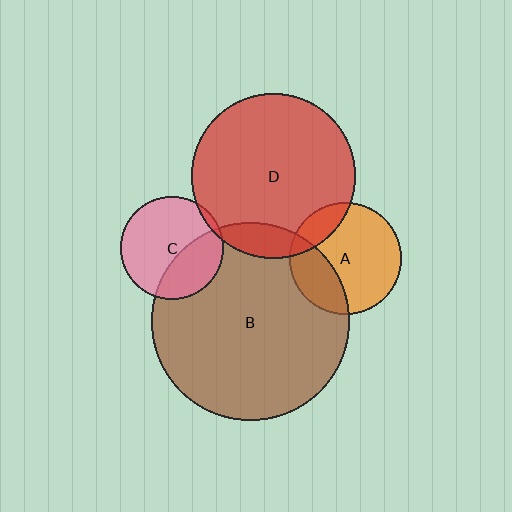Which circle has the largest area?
Circle B (brown).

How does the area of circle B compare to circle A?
Approximately 3.1 times.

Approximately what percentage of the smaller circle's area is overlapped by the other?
Approximately 5%.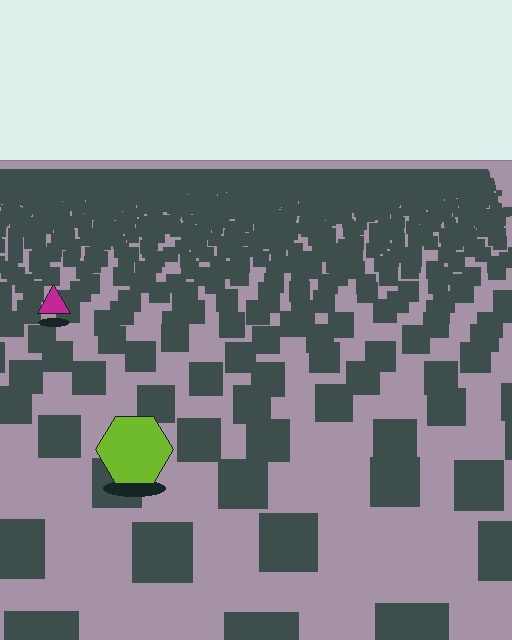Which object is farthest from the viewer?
The magenta triangle is farthest from the viewer. It appears smaller and the ground texture around it is denser.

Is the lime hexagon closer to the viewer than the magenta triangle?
Yes. The lime hexagon is closer — you can tell from the texture gradient: the ground texture is coarser near it.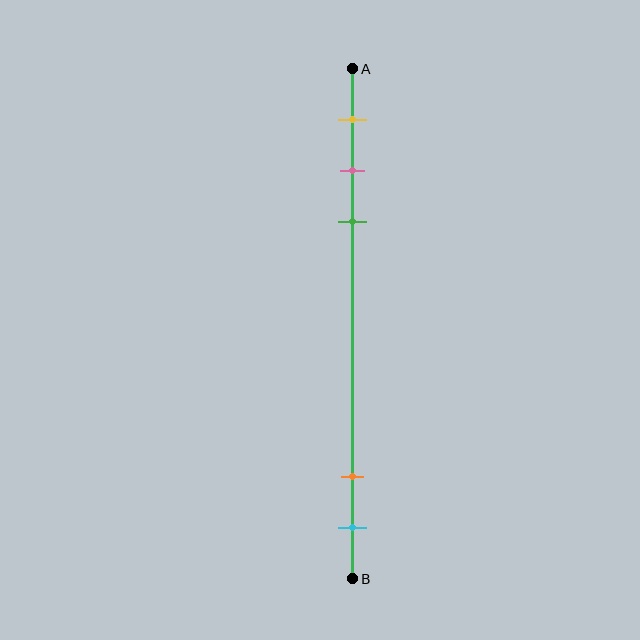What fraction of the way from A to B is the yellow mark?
The yellow mark is approximately 10% (0.1) of the way from A to B.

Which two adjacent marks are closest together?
The pink and green marks are the closest adjacent pair.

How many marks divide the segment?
There are 5 marks dividing the segment.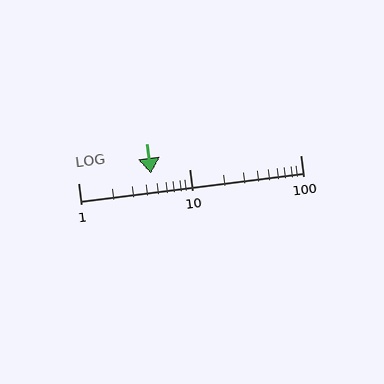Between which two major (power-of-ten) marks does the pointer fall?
The pointer is between 1 and 10.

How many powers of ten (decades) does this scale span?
The scale spans 2 decades, from 1 to 100.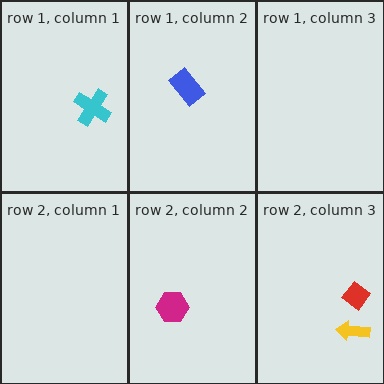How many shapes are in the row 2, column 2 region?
1.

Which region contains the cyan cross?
The row 1, column 1 region.